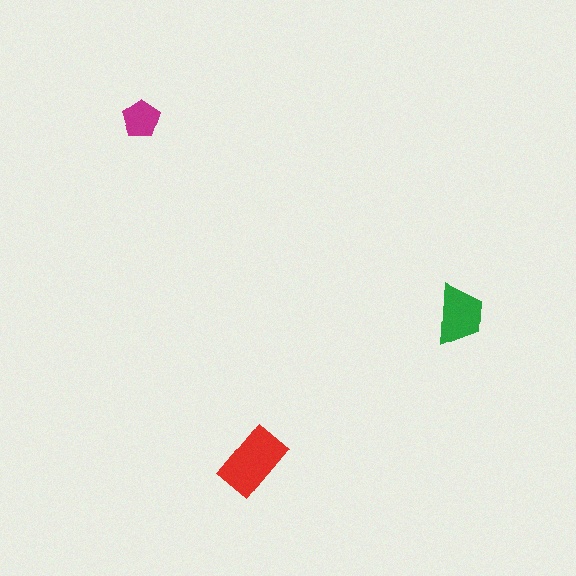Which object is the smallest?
The magenta pentagon.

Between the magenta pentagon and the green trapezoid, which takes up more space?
The green trapezoid.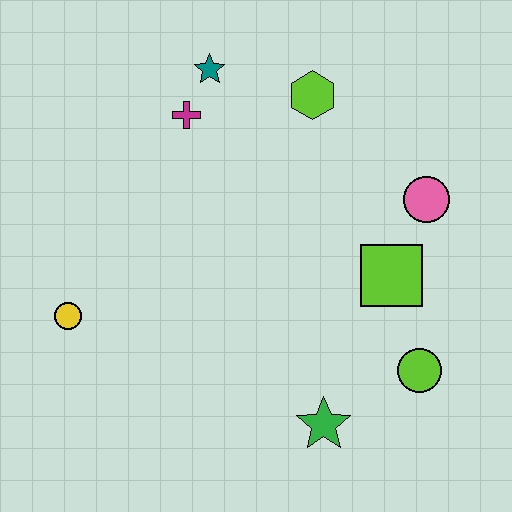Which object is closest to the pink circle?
The lime square is closest to the pink circle.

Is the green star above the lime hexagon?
No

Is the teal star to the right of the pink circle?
No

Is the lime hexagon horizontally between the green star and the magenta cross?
Yes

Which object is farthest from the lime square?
The yellow circle is farthest from the lime square.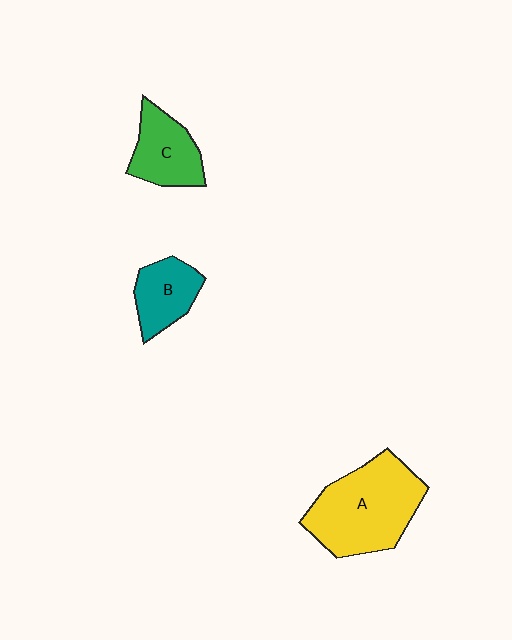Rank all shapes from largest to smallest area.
From largest to smallest: A (yellow), C (green), B (teal).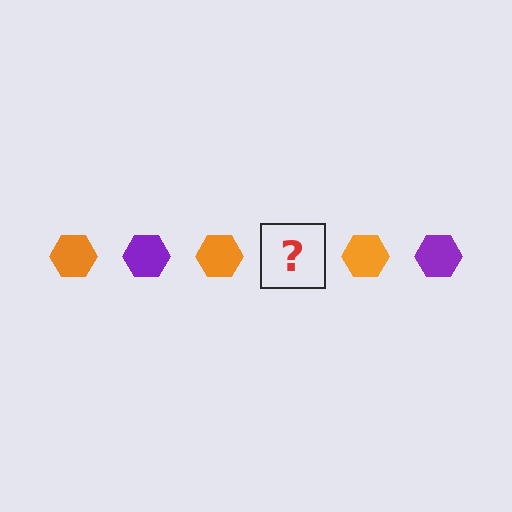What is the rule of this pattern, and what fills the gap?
The rule is that the pattern cycles through orange, purple hexagons. The gap should be filled with a purple hexagon.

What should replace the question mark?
The question mark should be replaced with a purple hexagon.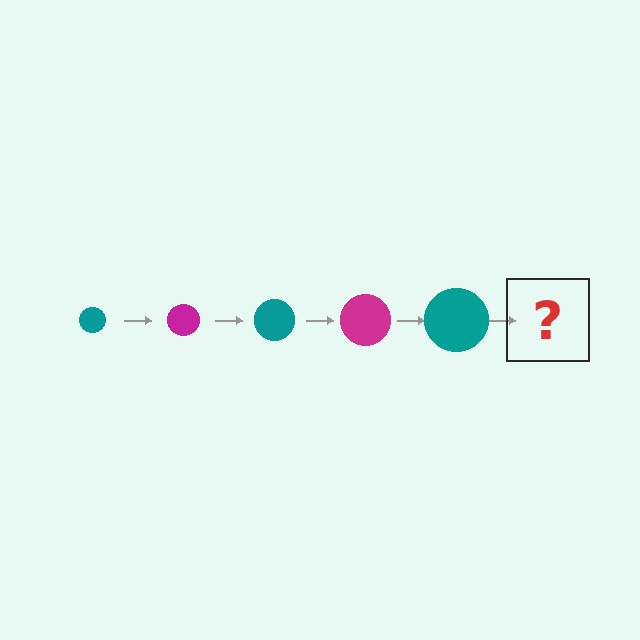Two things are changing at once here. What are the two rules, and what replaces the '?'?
The two rules are that the circle grows larger each step and the color cycles through teal and magenta. The '?' should be a magenta circle, larger than the previous one.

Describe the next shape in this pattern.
It should be a magenta circle, larger than the previous one.